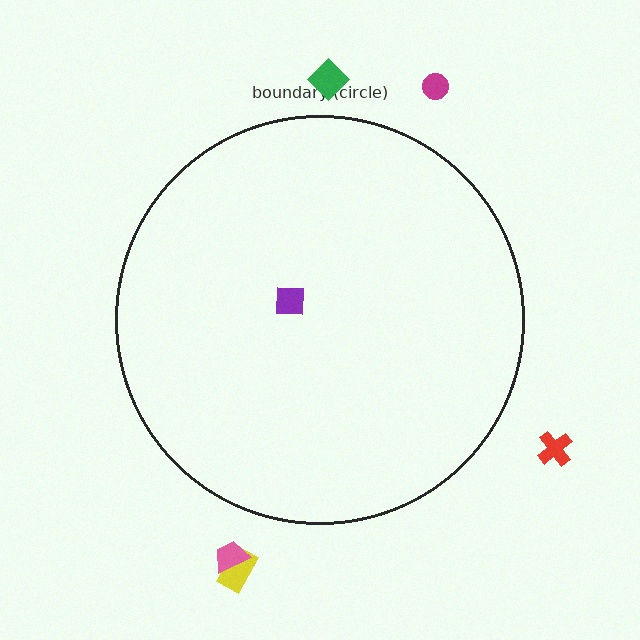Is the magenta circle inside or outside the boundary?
Outside.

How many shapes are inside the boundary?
1 inside, 5 outside.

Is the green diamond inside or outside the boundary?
Outside.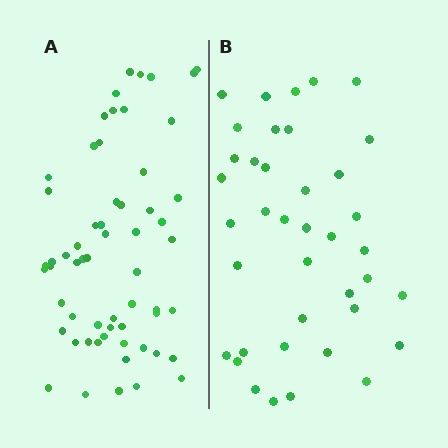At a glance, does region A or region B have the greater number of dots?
Region A (the left region) has more dots.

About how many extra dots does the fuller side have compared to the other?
Region A has approximately 20 more dots than region B.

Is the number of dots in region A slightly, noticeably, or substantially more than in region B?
Region A has substantially more. The ratio is roughly 1.5 to 1.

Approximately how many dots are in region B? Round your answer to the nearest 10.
About 40 dots. (The exact count is 39, which rounds to 40.)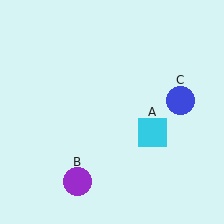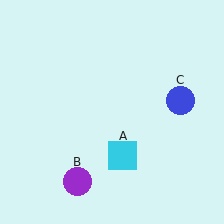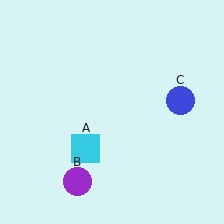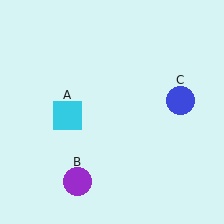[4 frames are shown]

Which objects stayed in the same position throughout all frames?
Purple circle (object B) and blue circle (object C) remained stationary.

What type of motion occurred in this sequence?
The cyan square (object A) rotated clockwise around the center of the scene.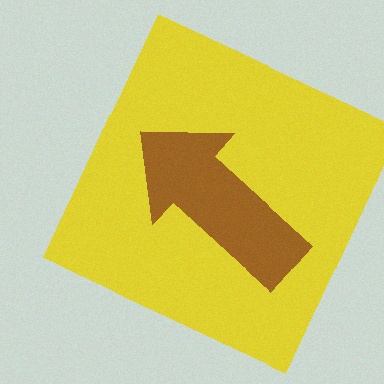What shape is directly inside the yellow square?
The brown arrow.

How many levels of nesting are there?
2.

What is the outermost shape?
The yellow square.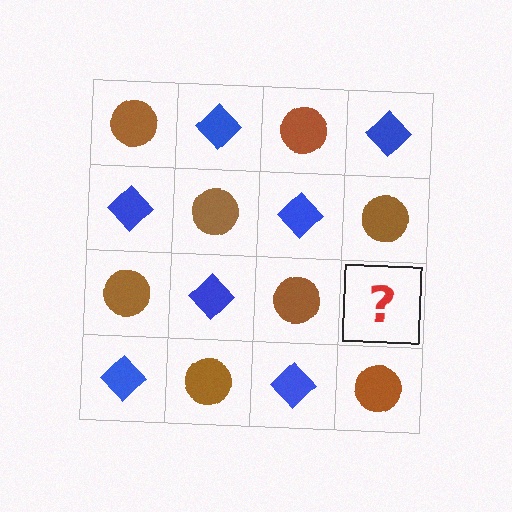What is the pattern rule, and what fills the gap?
The rule is that it alternates brown circle and blue diamond in a checkerboard pattern. The gap should be filled with a blue diamond.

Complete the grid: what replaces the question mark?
The question mark should be replaced with a blue diamond.